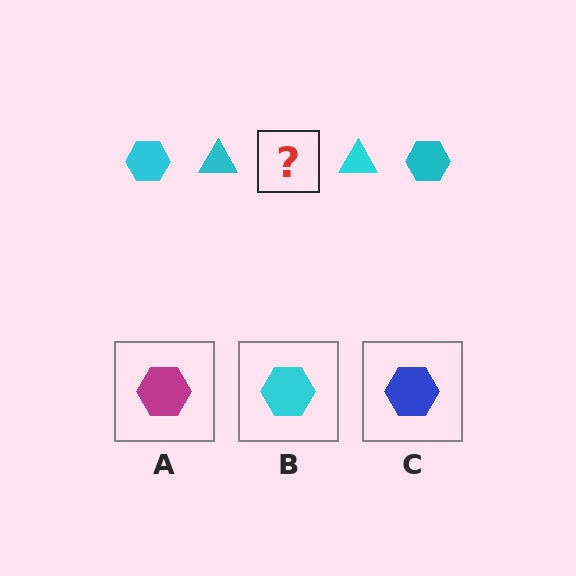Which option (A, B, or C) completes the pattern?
B.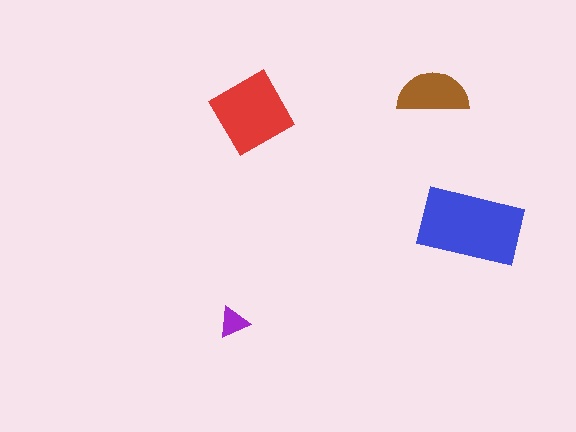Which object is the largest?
The blue rectangle.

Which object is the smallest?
The purple triangle.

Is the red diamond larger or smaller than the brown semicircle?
Larger.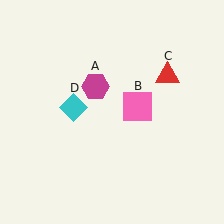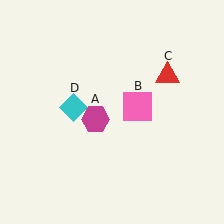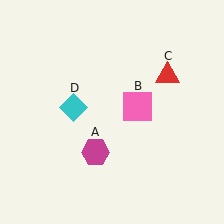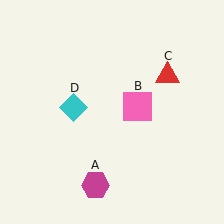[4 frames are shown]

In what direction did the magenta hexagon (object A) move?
The magenta hexagon (object A) moved down.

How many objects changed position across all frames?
1 object changed position: magenta hexagon (object A).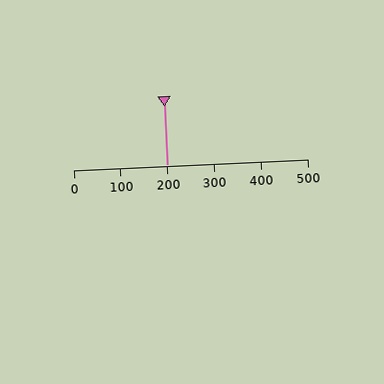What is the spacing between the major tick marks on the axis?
The major ticks are spaced 100 apart.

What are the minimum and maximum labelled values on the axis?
The axis runs from 0 to 500.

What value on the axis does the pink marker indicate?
The marker indicates approximately 200.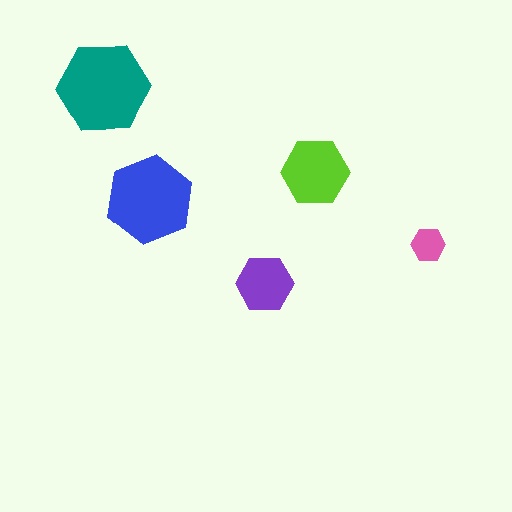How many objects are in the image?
There are 5 objects in the image.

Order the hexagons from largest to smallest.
the teal one, the blue one, the lime one, the purple one, the pink one.